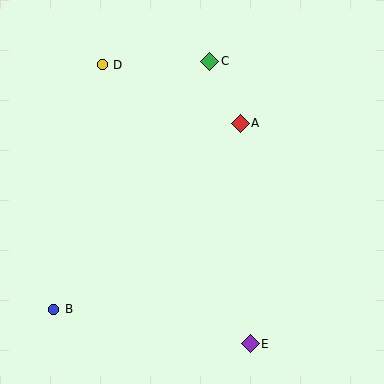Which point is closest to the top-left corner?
Point D is closest to the top-left corner.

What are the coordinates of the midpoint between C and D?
The midpoint between C and D is at (156, 63).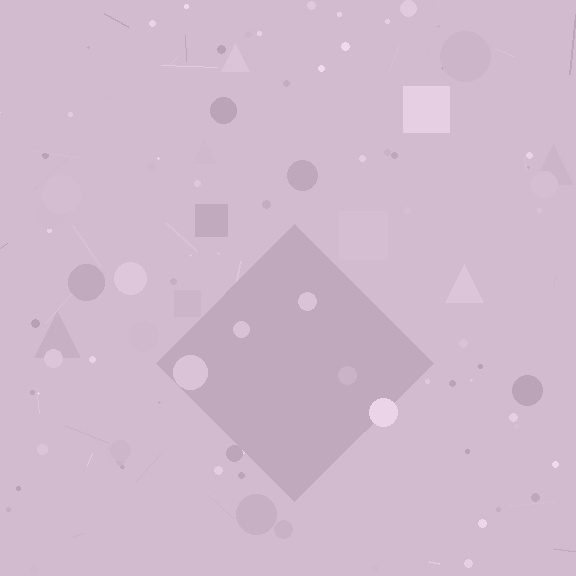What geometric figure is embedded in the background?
A diamond is embedded in the background.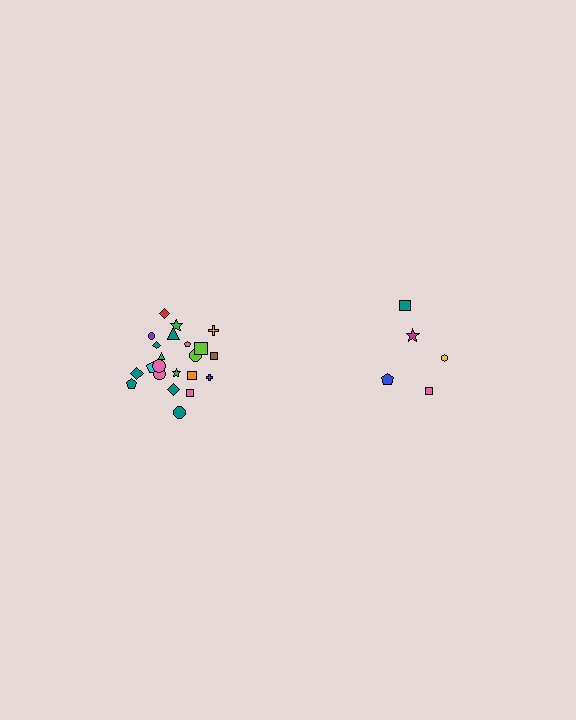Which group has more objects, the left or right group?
The left group.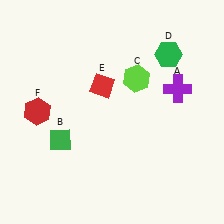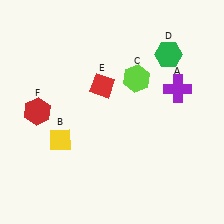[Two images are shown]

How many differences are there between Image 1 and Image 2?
There is 1 difference between the two images.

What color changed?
The diamond (B) changed from green in Image 1 to yellow in Image 2.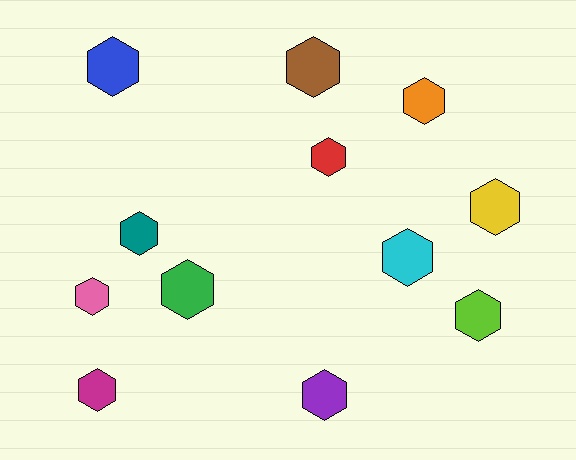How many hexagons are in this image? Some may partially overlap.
There are 12 hexagons.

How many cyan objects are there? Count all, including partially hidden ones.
There is 1 cyan object.